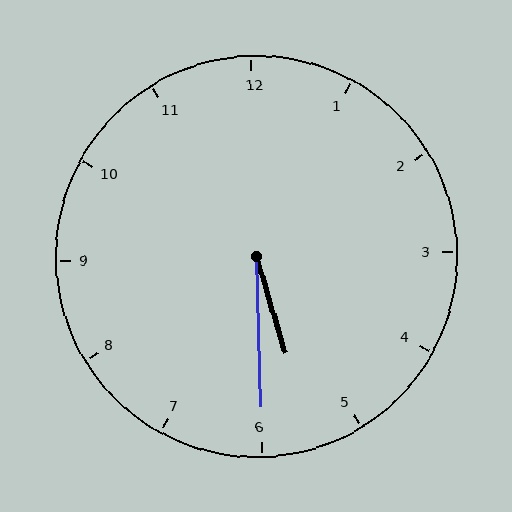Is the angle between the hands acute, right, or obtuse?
It is acute.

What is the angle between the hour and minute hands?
Approximately 15 degrees.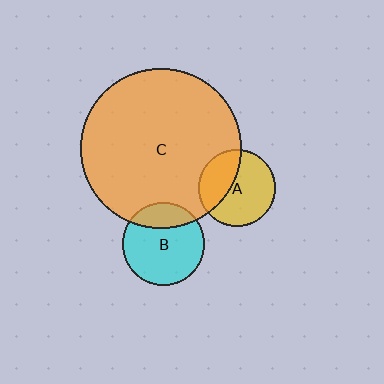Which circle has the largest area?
Circle C (orange).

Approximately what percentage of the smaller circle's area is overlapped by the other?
Approximately 25%.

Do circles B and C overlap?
Yes.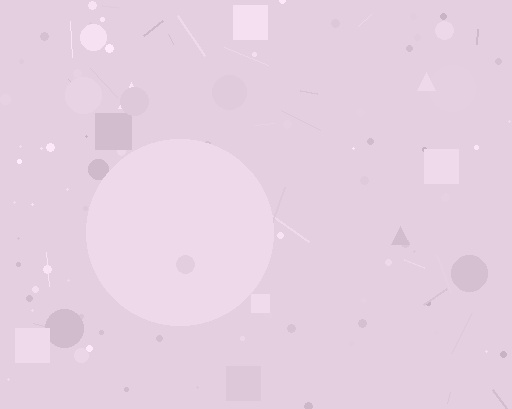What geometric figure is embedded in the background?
A circle is embedded in the background.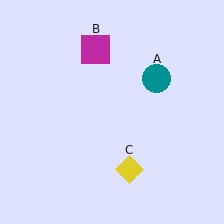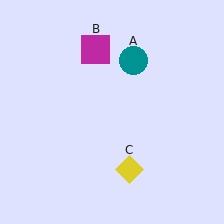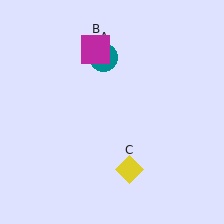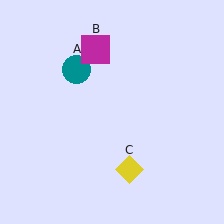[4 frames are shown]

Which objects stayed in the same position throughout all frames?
Magenta square (object B) and yellow diamond (object C) remained stationary.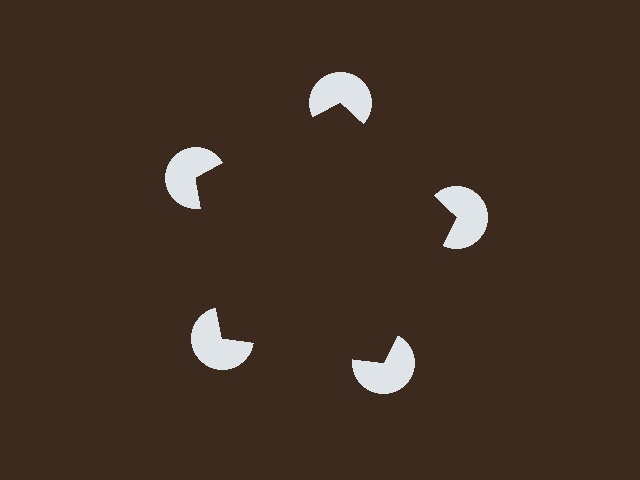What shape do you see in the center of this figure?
An illusory pentagon — its edges are inferred from the aligned wedge cuts in the pac-man discs, not physically drawn.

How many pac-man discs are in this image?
There are 5 — one at each vertex of the illusory pentagon.